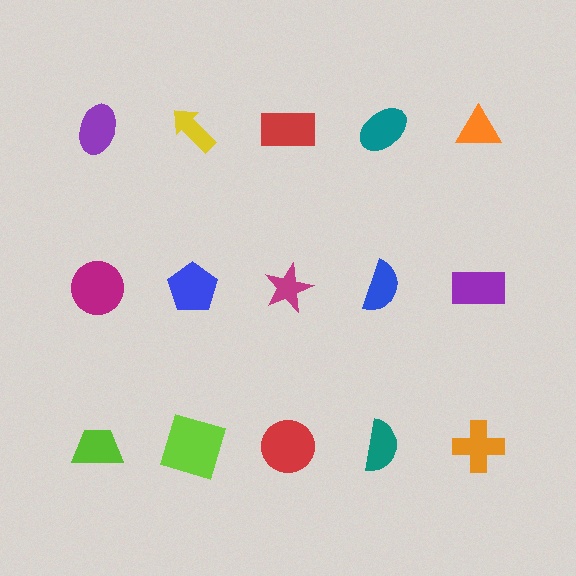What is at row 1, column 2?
A yellow arrow.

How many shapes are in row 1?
5 shapes.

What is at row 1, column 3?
A red rectangle.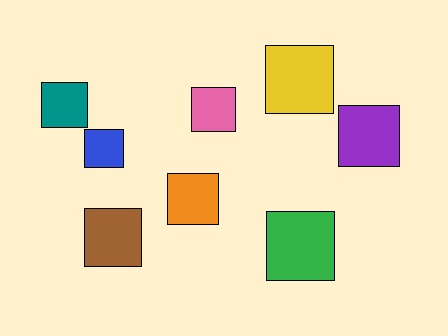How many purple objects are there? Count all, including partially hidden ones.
There is 1 purple object.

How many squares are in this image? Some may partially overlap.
There are 8 squares.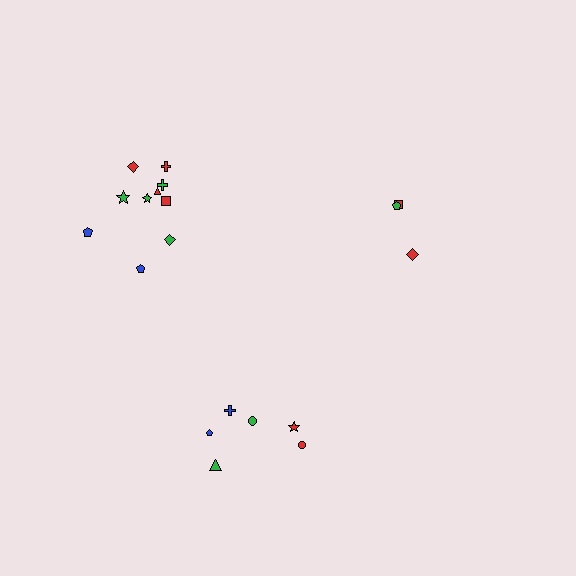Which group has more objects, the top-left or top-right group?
The top-left group.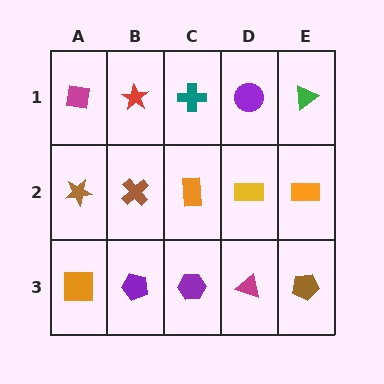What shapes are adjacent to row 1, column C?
An orange rectangle (row 2, column C), a red star (row 1, column B), a purple circle (row 1, column D).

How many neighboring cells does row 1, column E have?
2.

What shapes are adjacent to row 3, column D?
A yellow rectangle (row 2, column D), a purple hexagon (row 3, column C), a brown pentagon (row 3, column E).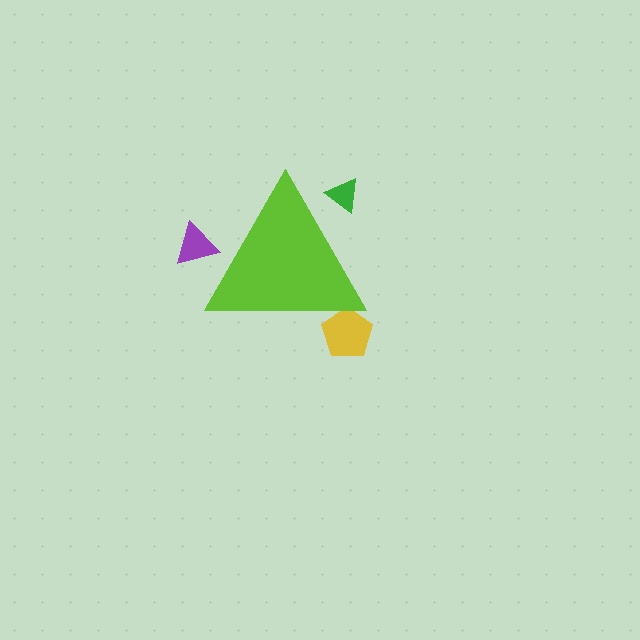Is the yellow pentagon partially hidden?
Yes, the yellow pentagon is partially hidden behind the lime triangle.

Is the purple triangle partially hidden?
Yes, the purple triangle is partially hidden behind the lime triangle.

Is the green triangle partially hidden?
Yes, the green triangle is partially hidden behind the lime triangle.